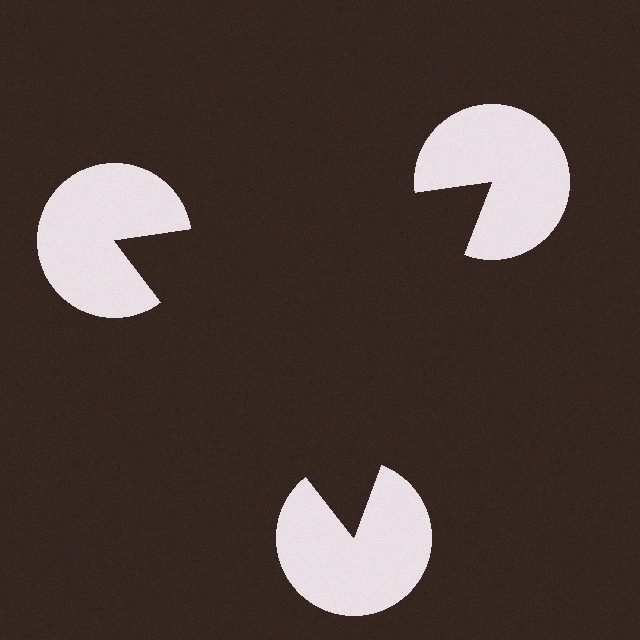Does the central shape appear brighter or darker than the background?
It typically appears slightly darker than the background, even though no actual brightness change is drawn.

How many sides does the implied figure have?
3 sides.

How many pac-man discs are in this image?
There are 3 — one at each vertex of the illusory triangle.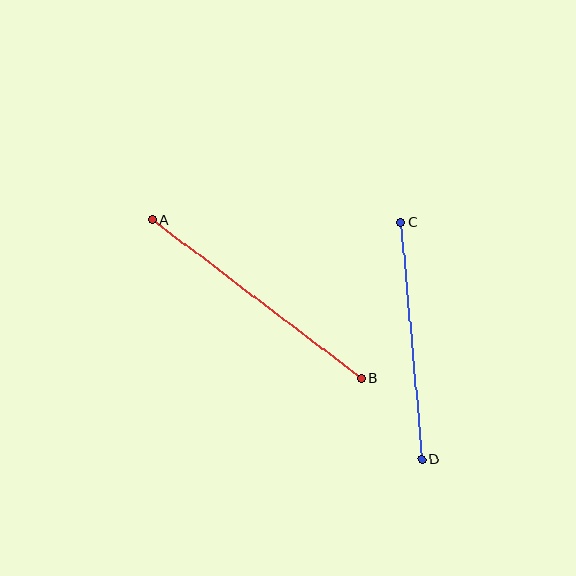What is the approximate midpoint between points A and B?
The midpoint is at approximately (257, 299) pixels.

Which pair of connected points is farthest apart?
Points A and B are farthest apart.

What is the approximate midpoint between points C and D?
The midpoint is at approximately (411, 341) pixels.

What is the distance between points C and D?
The distance is approximately 237 pixels.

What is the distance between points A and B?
The distance is approximately 263 pixels.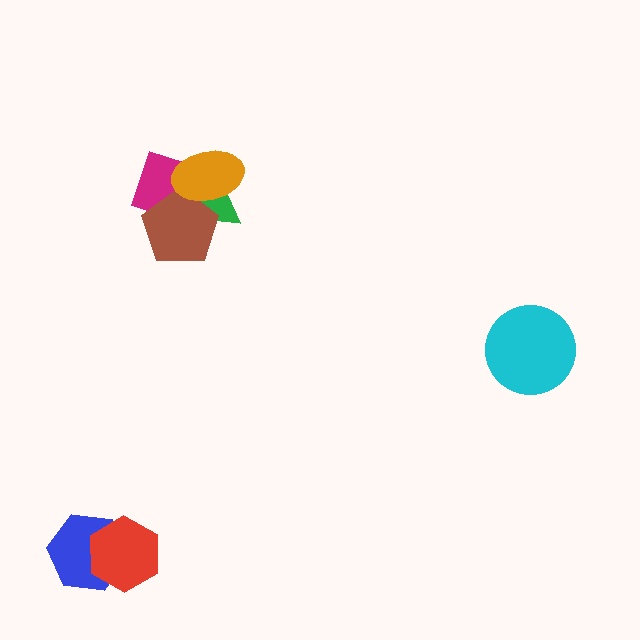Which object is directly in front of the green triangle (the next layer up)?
The magenta diamond is directly in front of the green triangle.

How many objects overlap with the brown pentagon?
3 objects overlap with the brown pentagon.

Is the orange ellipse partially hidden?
No, no other shape covers it.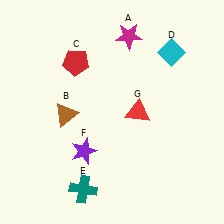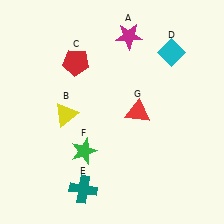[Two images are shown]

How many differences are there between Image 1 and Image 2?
There are 2 differences between the two images.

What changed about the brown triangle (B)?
In Image 1, B is brown. In Image 2, it changed to yellow.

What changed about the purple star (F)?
In Image 1, F is purple. In Image 2, it changed to green.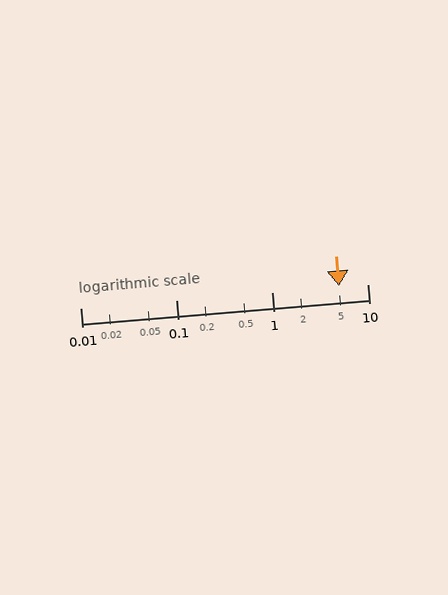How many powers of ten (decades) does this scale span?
The scale spans 3 decades, from 0.01 to 10.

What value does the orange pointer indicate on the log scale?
The pointer indicates approximately 5.1.